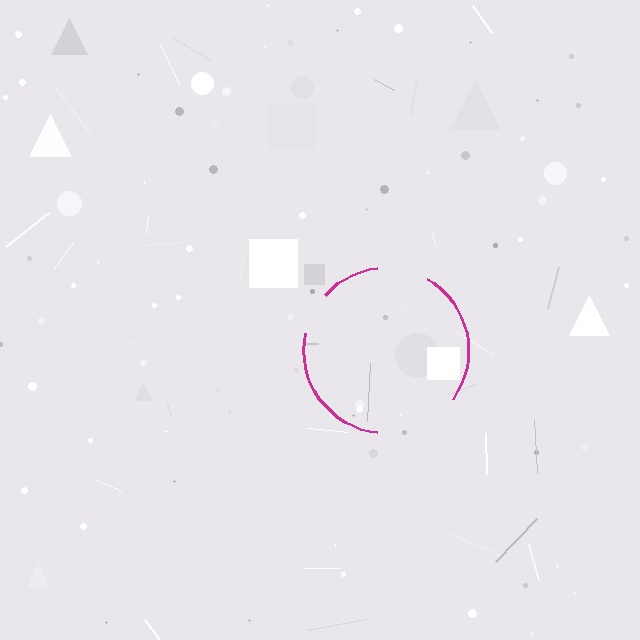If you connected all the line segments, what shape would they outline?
They would outline a circle.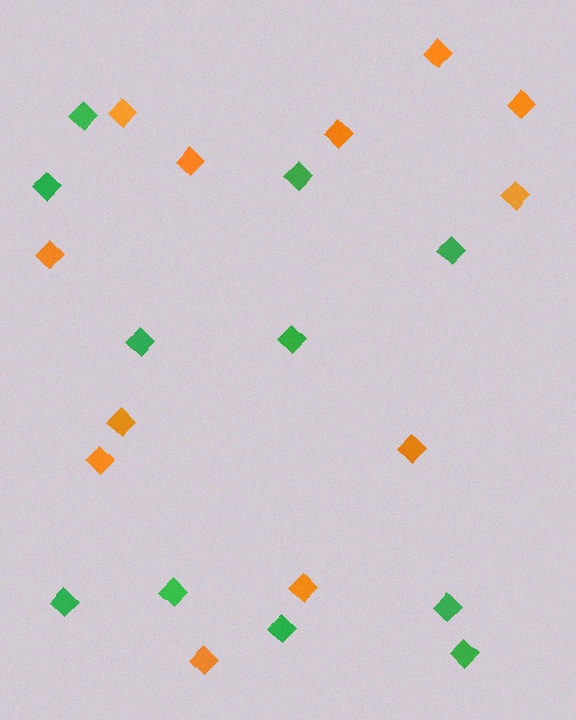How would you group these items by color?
There are 2 groups: one group of orange diamonds (12) and one group of green diamonds (11).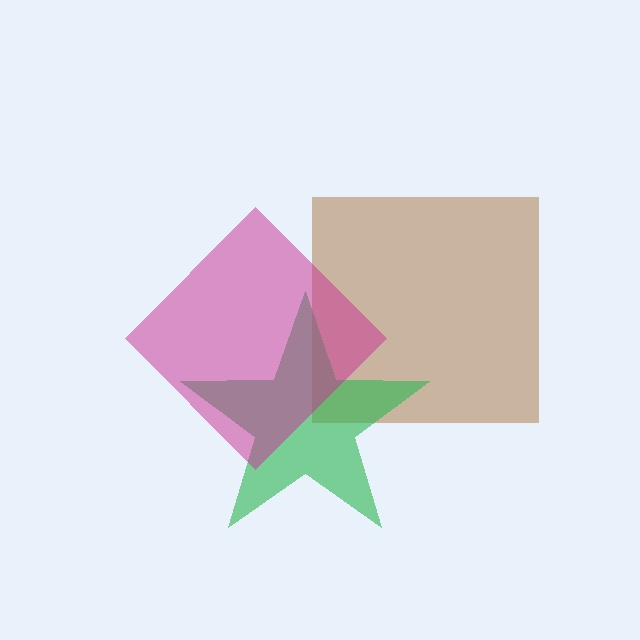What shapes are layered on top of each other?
The layered shapes are: a brown square, a green star, a magenta diamond.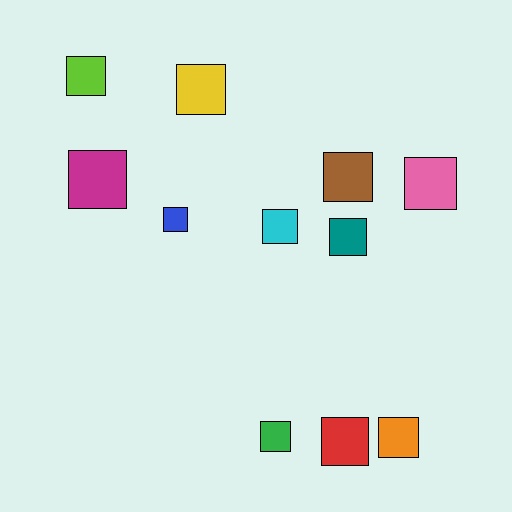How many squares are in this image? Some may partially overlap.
There are 11 squares.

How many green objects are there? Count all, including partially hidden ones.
There is 1 green object.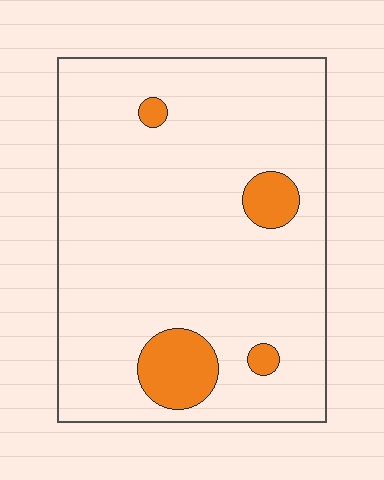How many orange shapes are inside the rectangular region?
4.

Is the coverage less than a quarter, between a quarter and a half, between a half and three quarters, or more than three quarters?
Less than a quarter.